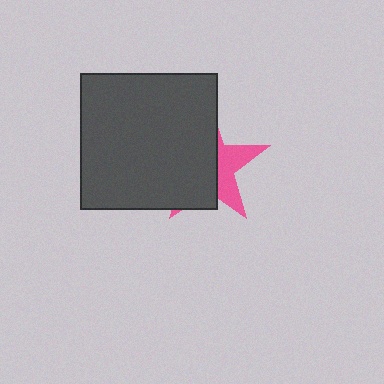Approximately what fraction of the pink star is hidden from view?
Roughly 64% of the pink star is hidden behind the dark gray square.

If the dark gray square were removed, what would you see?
You would see the complete pink star.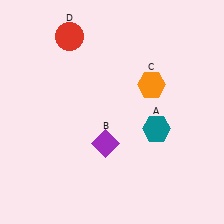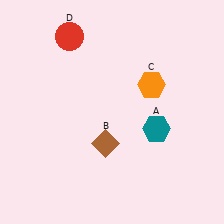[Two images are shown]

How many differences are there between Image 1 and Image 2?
There is 1 difference between the two images.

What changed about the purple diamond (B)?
In Image 1, B is purple. In Image 2, it changed to brown.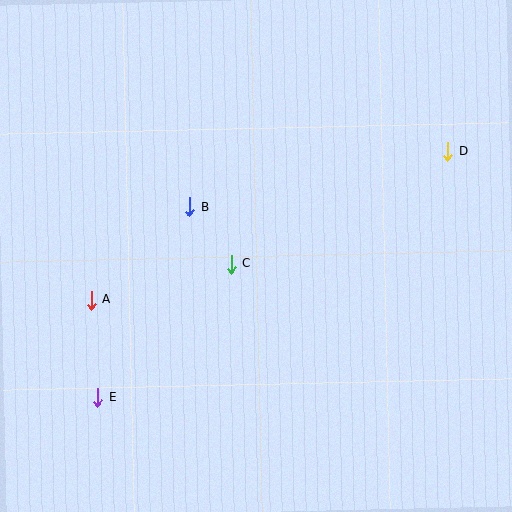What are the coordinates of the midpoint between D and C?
The midpoint between D and C is at (339, 208).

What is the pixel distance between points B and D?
The distance between B and D is 264 pixels.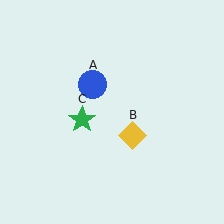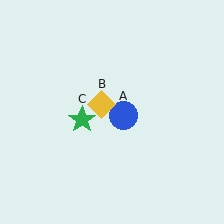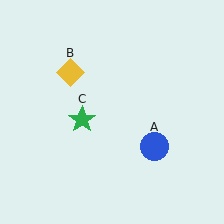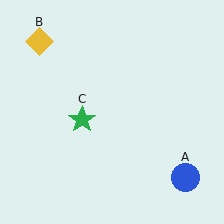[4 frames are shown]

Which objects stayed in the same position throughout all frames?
Green star (object C) remained stationary.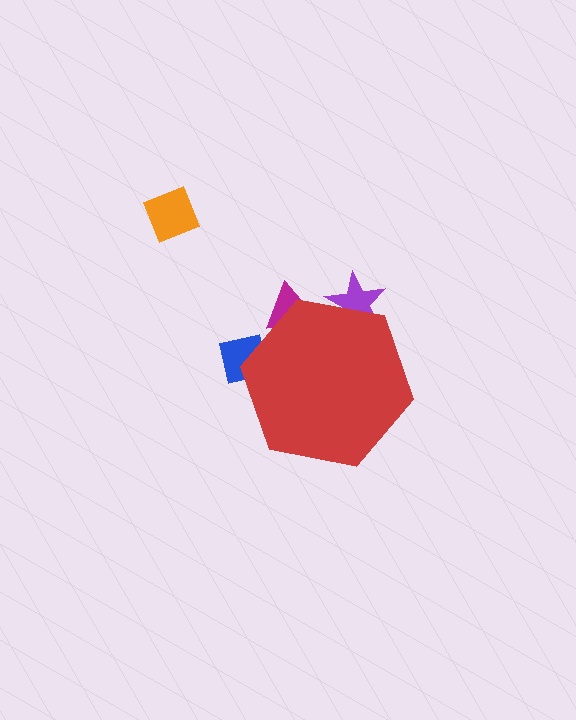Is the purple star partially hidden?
Yes, the purple star is partially hidden behind the red hexagon.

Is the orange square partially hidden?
No, the orange square is fully visible.